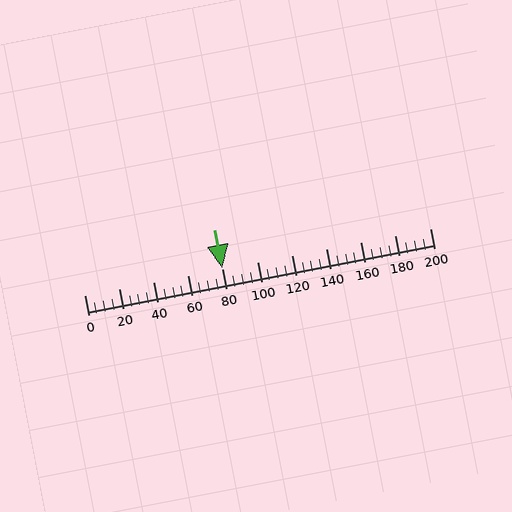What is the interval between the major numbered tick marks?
The major tick marks are spaced 20 units apart.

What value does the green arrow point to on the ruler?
The green arrow points to approximately 80.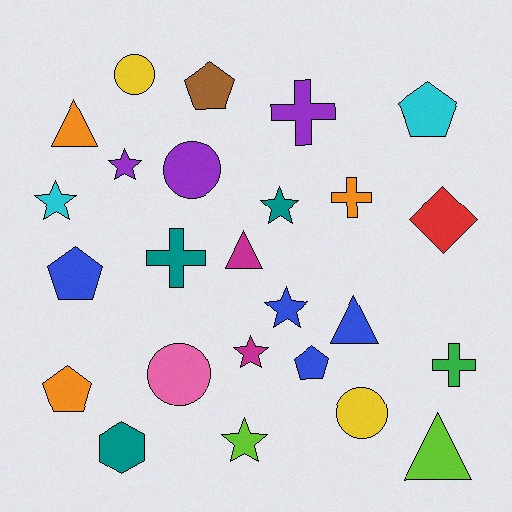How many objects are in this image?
There are 25 objects.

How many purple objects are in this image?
There are 3 purple objects.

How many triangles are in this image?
There are 4 triangles.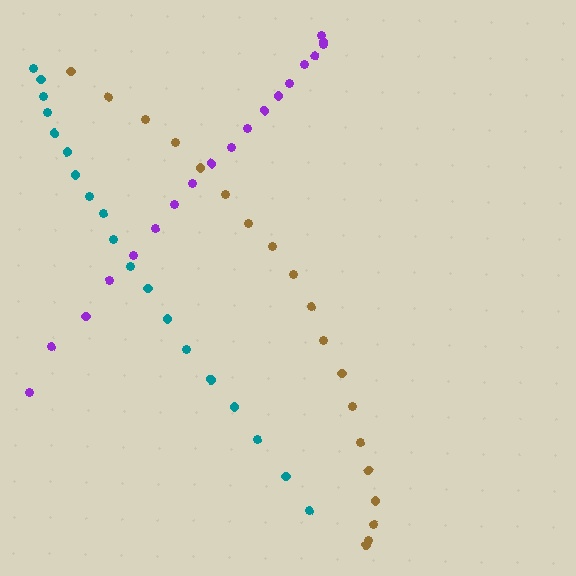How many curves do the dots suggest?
There are 3 distinct paths.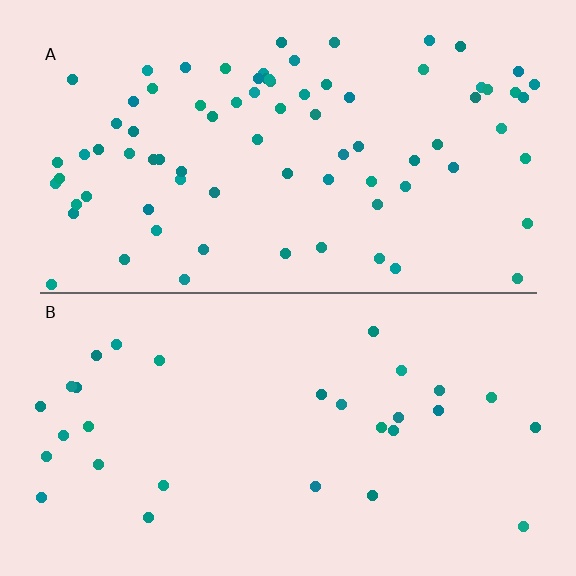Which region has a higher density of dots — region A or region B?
A (the top).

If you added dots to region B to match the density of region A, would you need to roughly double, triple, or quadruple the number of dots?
Approximately triple.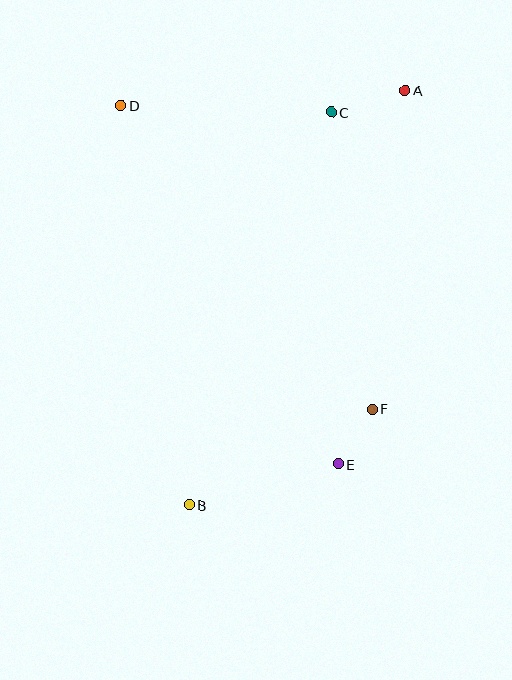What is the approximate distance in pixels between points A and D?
The distance between A and D is approximately 284 pixels.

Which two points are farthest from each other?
Points A and B are farthest from each other.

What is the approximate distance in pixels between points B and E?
The distance between B and E is approximately 155 pixels.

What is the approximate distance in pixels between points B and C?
The distance between B and C is approximately 417 pixels.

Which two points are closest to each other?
Points E and F are closest to each other.